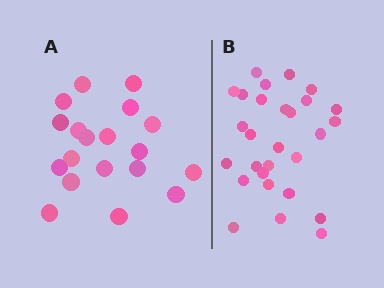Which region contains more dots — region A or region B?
Region B (the right region) has more dots.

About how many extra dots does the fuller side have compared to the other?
Region B has roughly 8 or so more dots than region A.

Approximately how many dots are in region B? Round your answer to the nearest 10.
About 30 dots. (The exact count is 28, which rounds to 30.)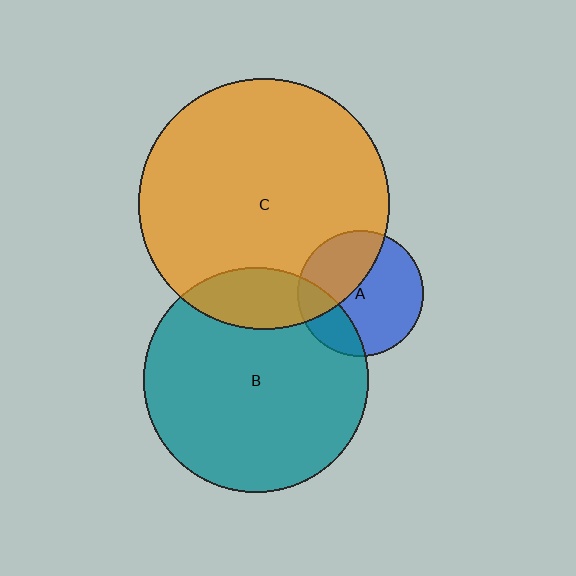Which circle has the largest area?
Circle C (orange).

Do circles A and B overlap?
Yes.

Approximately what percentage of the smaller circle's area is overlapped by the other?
Approximately 25%.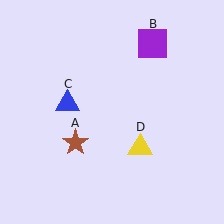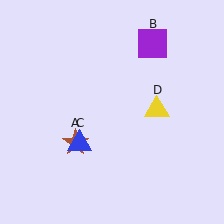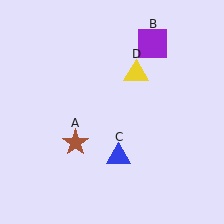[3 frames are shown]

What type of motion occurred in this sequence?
The blue triangle (object C), yellow triangle (object D) rotated counterclockwise around the center of the scene.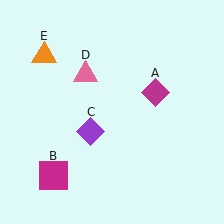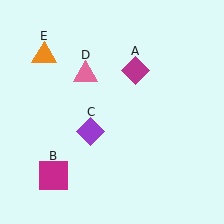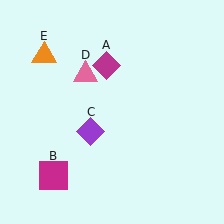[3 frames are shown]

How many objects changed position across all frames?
1 object changed position: magenta diamond (object A).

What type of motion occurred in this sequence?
The magenta diamond (object A) rotated counterclockwise around the center of the scene.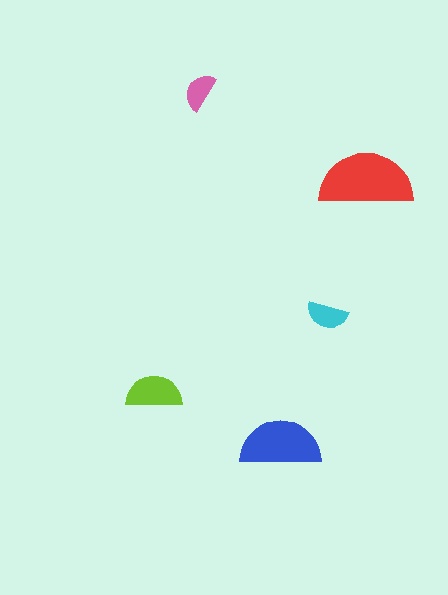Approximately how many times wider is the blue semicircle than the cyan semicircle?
About 2 times wider.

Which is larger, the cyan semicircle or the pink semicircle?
The cyan one.